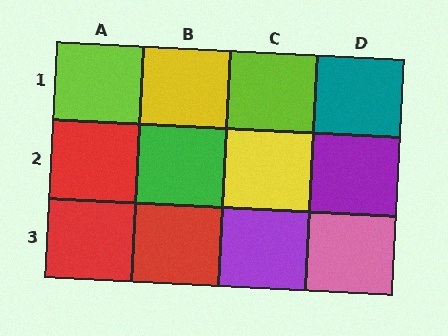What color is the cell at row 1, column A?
Lime.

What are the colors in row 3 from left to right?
Red, red, purple, pink.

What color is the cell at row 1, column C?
Lime.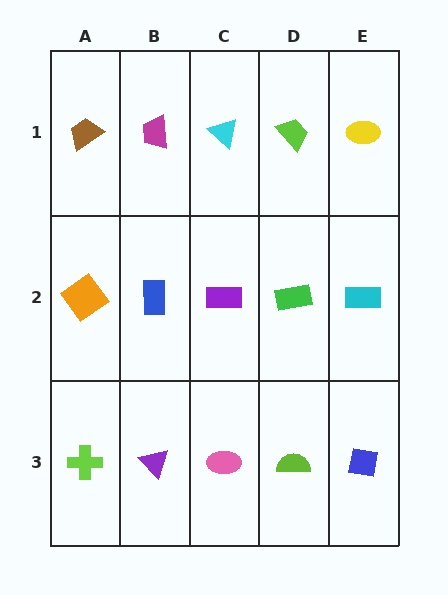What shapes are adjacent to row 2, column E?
A yellow ellipse (row 1, column E), a blue square (row 3, column E), a green rectangle (row 2, column D).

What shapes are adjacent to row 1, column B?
A blue rectangle (row 2, column B), a brown trapezoid (row 1, column A), a cyan triangle (row 1, column C).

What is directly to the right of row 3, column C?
A lime semicircle.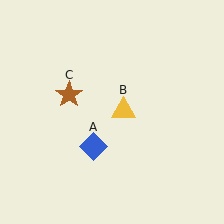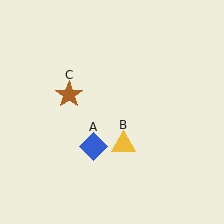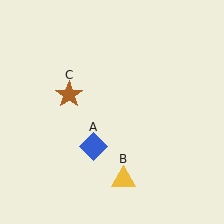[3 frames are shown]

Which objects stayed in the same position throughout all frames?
Blue diamond (object A) and brown star (object C) remained stationary.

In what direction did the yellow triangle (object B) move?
The yellow triangle (object B) moved down.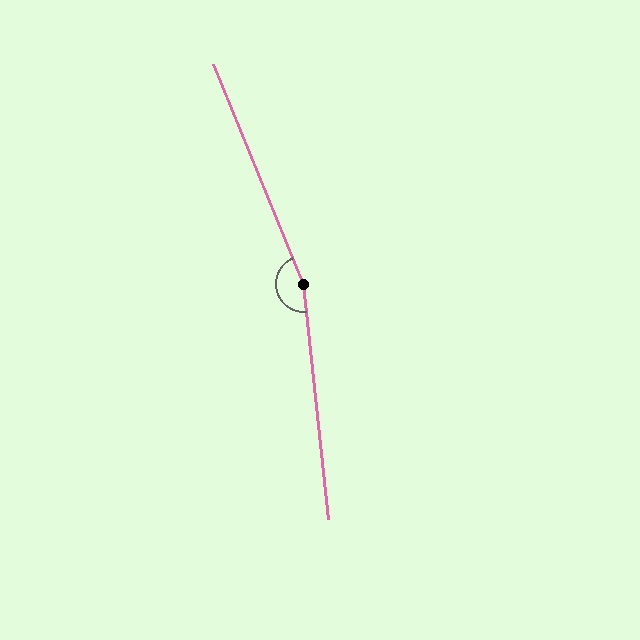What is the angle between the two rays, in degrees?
Approximately 164 degrees.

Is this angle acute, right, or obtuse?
It is obtuse.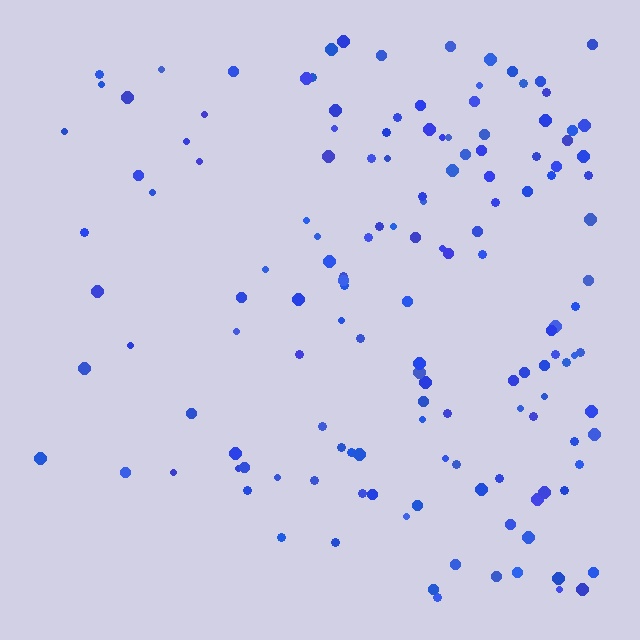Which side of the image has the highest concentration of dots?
The right.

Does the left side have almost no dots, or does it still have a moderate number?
Still a moderate number, just noticeably fewer than the right.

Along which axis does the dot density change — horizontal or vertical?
Horizontal.